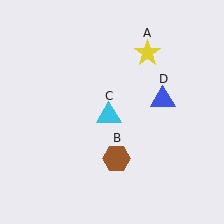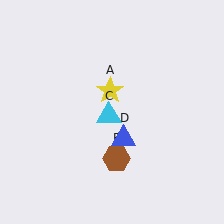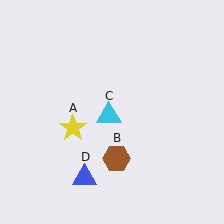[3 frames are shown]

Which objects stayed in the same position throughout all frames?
Brown hexagon (object B) and cyan triangle (object C) remained stationary.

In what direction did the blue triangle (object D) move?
The blue triangle (object D) moved down and to the left.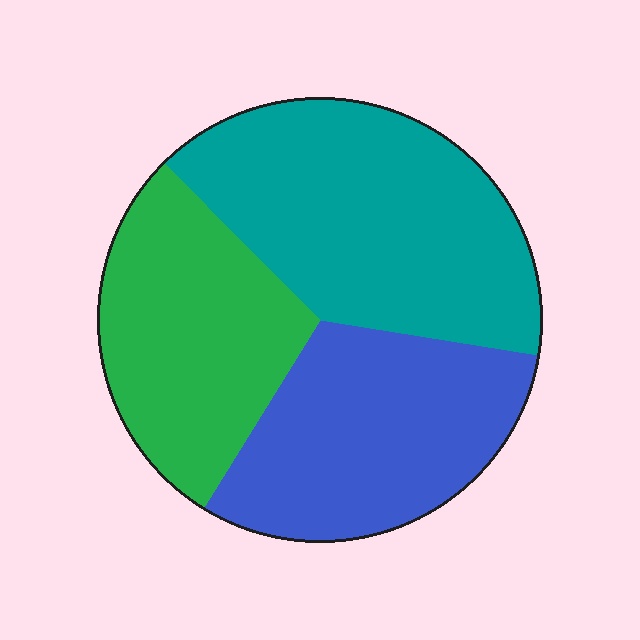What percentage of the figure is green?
Green covers roughly 30% of the figure.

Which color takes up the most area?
Teal, at roughly 40%.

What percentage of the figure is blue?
Blue takes up about one third (1/3) of the figure.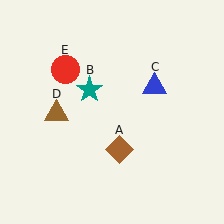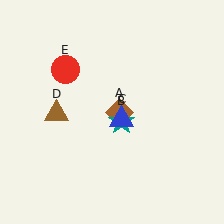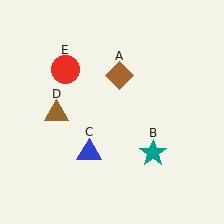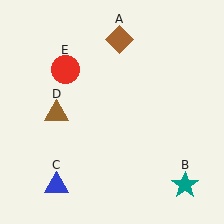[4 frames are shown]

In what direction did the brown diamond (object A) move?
The brown diamond (object A) moved up.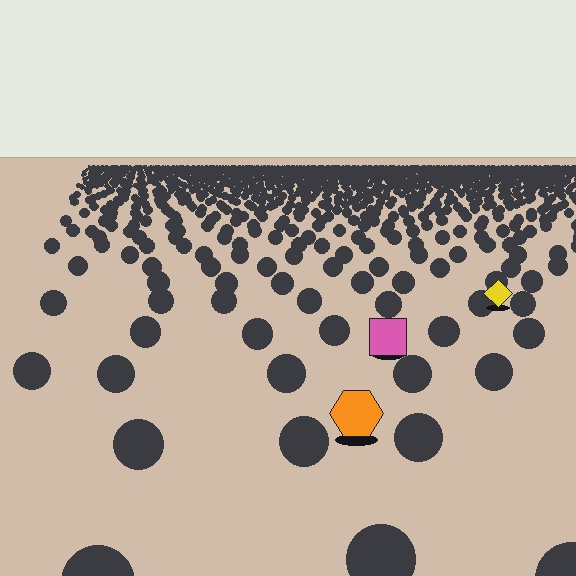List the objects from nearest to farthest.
From nearest to farthest: the orange hexagon, the pink square, the yellow diamond.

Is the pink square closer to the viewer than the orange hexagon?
No. The orange hexagon is closer — you can tell from the texture gradient: the ground texture is coarser near it.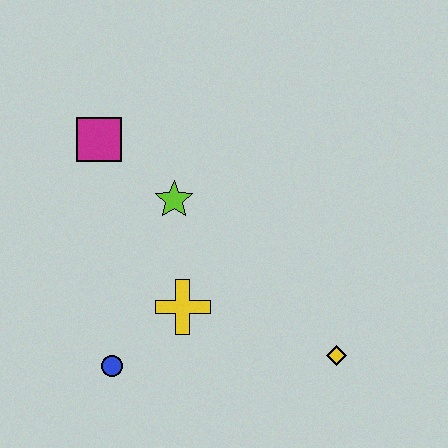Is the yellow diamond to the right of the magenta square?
Yes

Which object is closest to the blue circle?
The yellow cross is closest to the blue circle.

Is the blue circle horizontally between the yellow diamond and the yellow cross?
No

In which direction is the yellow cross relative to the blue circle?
The yellow cross is to the right of the blue circle.